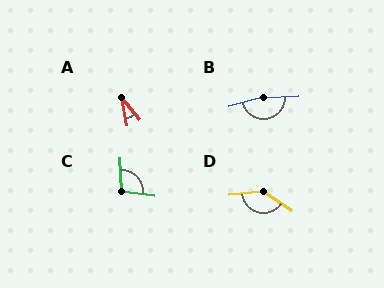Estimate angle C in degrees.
Approximately 99 degrees.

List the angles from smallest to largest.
A (29°), C (99°), D (139°), B (167°).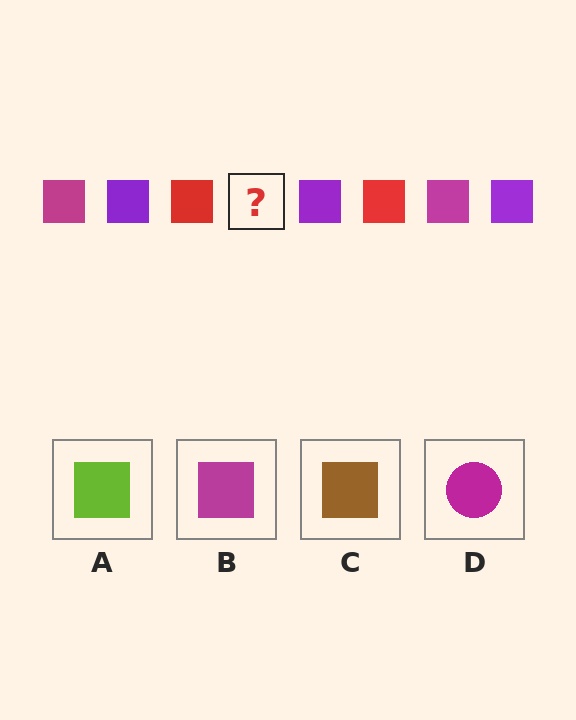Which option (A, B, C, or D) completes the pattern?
B.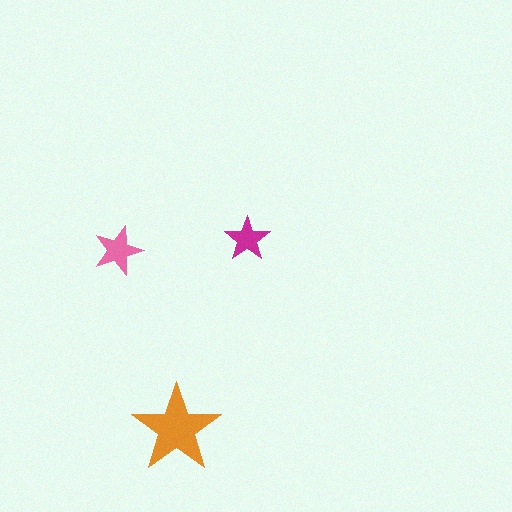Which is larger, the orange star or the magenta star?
The orange one.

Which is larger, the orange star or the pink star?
The orange one.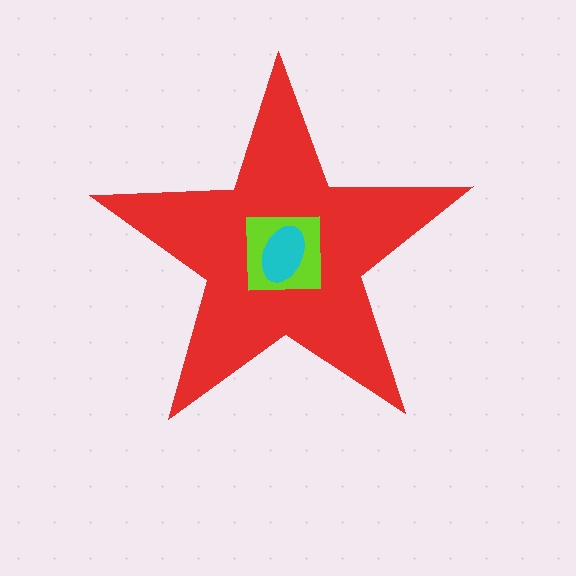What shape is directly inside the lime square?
The cyan ellipse.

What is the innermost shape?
The cyan ellipse.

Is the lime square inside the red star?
Yes.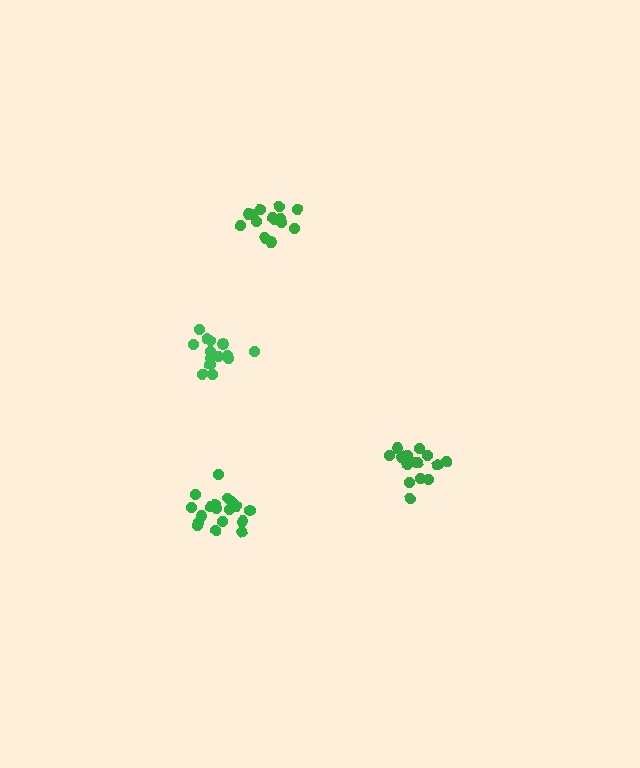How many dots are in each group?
Group 1: 18 dots, Group 2: 14 dots, Group 3: 15 dots, Group 4: 16 dots (63 total).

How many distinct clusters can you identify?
There are 4 distinct clusters.